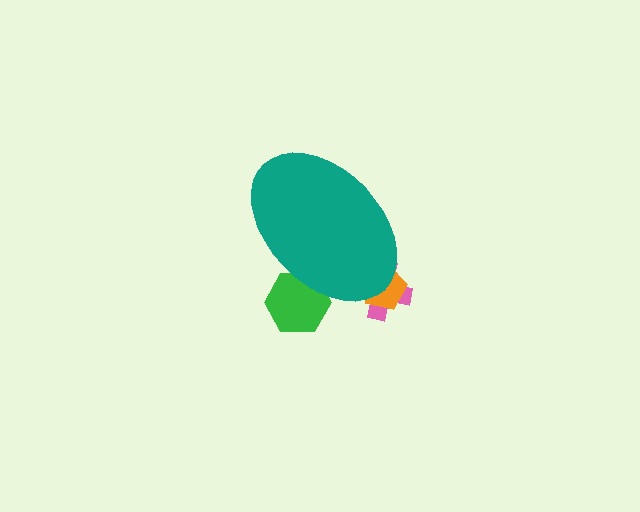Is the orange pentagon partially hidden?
Yes, the orange pentagon is partially hidden behind the teal ellipse.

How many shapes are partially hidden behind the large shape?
3 shapes are partially hidden.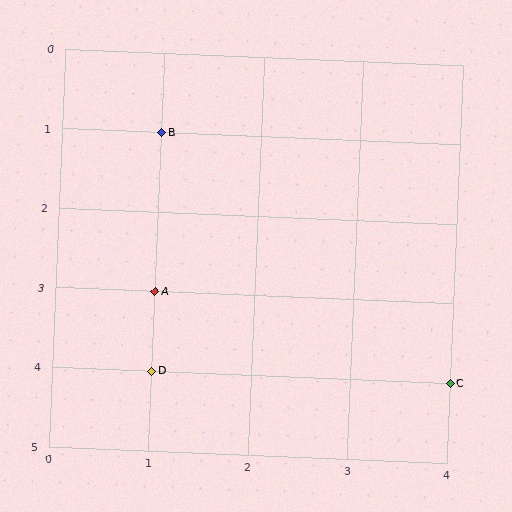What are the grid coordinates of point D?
Point D is at grid coordinates (1, 4).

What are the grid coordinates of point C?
Point C is at grid coordinates (4, 4).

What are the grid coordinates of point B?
Point B is at grid coordinates (1, 1).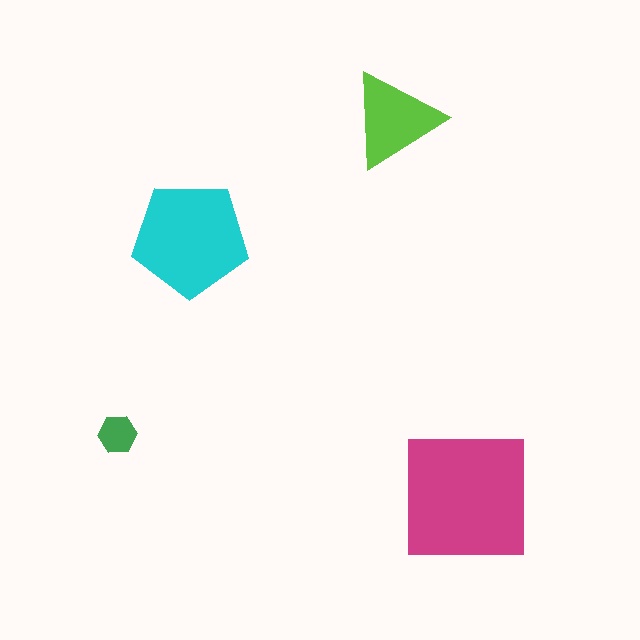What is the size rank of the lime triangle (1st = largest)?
3rd.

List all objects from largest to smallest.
The magenta square, the cyan pentagon, the lime triangle, the green hexagon.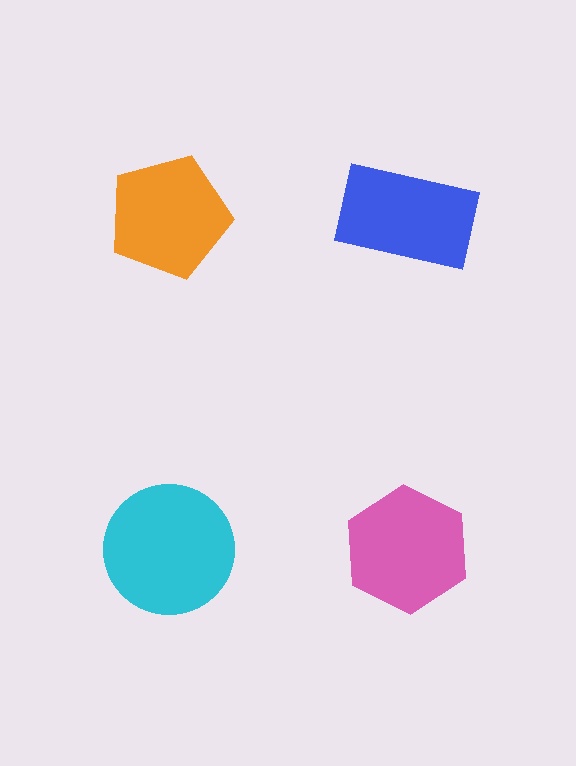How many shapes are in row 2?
2 shapes.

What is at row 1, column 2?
A blue rectangle.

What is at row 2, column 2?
A pink hexagon.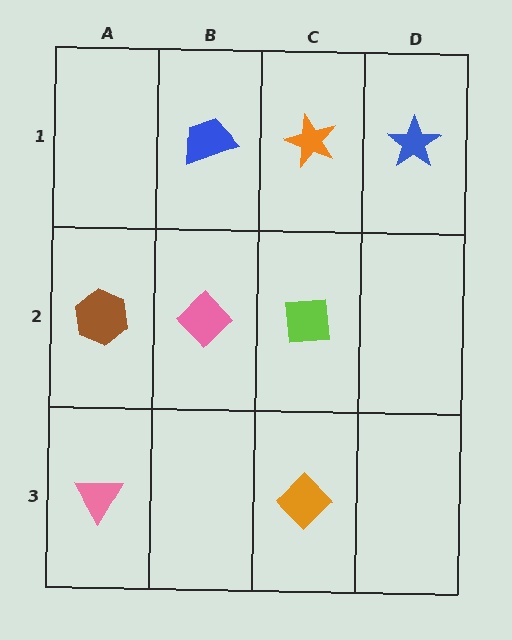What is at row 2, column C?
A lime square.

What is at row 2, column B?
A pink diamond.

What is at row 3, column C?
An orange diamond.